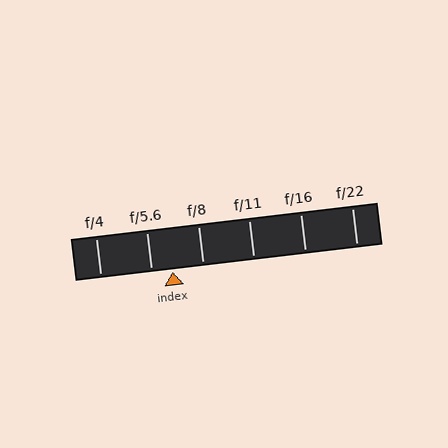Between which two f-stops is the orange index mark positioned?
The index mark is between f/5.6 and f/8.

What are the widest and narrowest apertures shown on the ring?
The widest aperture shown is f/4 and the narrowest is f/22.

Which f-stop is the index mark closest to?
The index mark is closest to f/5.6.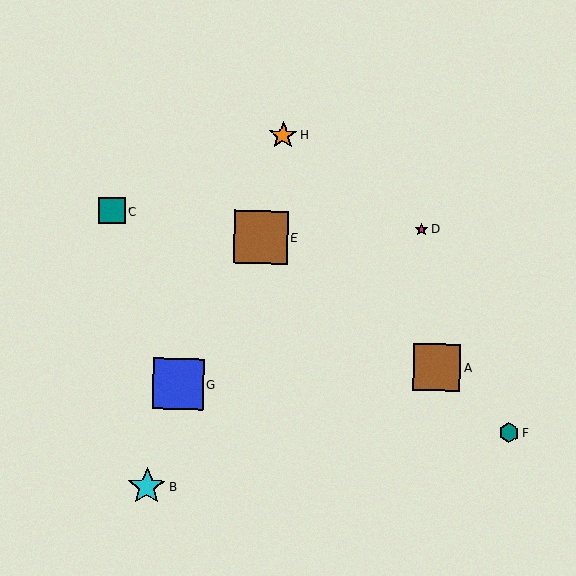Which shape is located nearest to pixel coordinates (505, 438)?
The teal hexagon (labeled F) at (509, 432) is nearest to that location.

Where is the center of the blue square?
The center of the blue square is at (178, 384).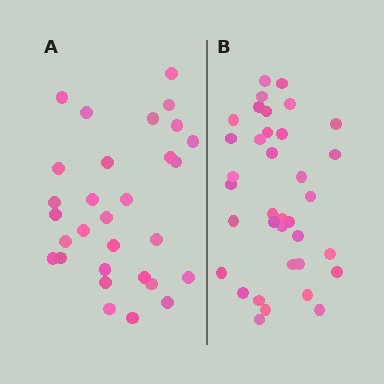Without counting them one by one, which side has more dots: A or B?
Region B (the right region) has more dots.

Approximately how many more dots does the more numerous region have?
Region B has about 6 more dots than region A.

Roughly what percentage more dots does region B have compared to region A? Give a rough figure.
About 20% more.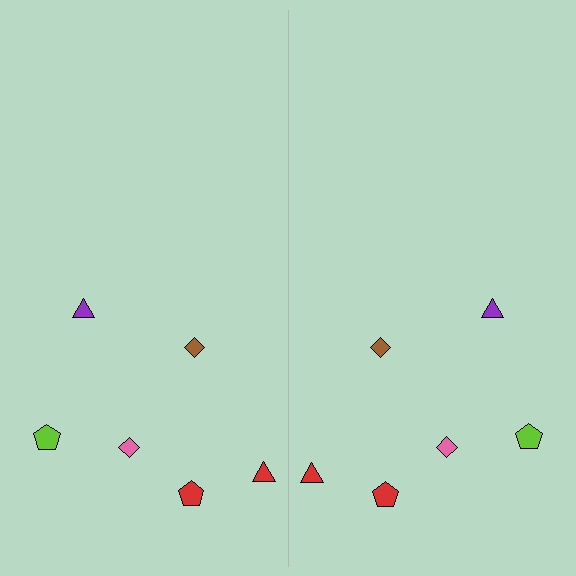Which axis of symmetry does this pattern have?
The pattern has a vertical axis of symmetry running through the center of the image.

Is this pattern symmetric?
Yes, this pattern has bilateral (reflection) symmetry.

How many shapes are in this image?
There are 12 shapes in this image.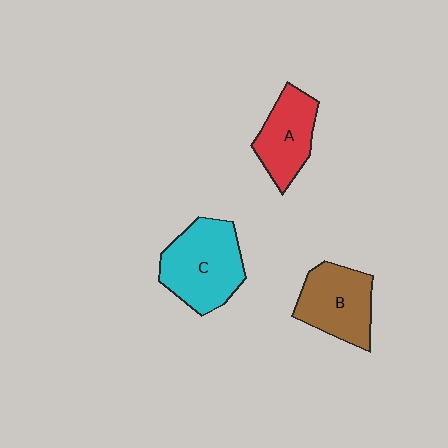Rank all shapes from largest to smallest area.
From largest to smallest: C (cyan), B (brown), A (red).